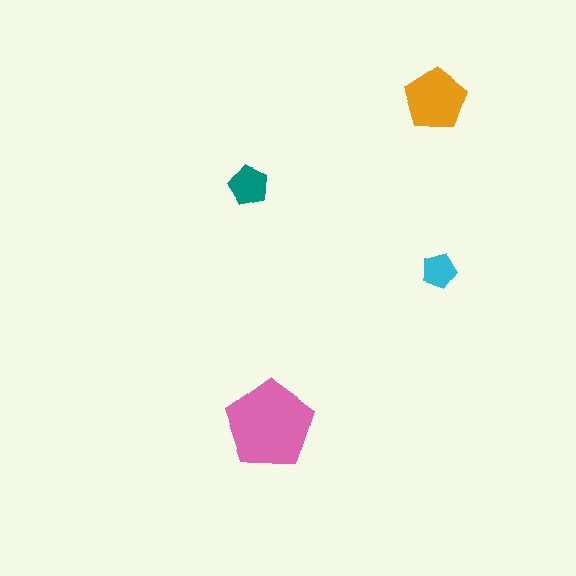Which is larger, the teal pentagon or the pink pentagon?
The pink one.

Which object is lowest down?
The pink pentagon is bottommost.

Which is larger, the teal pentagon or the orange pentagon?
The orange one.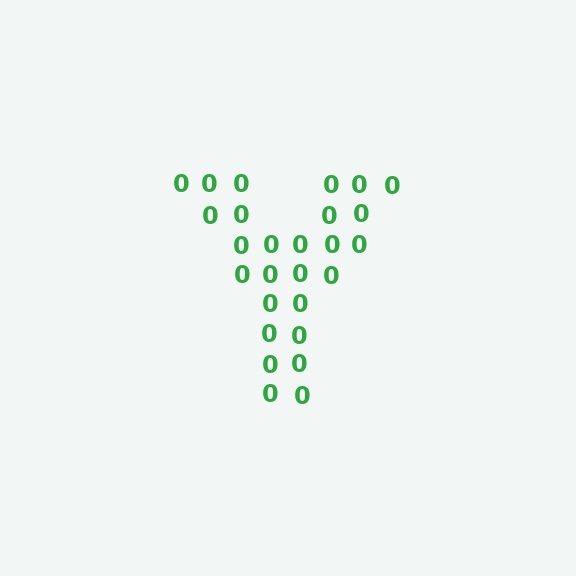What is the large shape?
The large shape is the letter Y.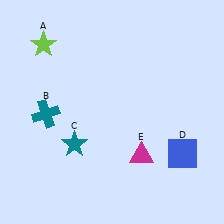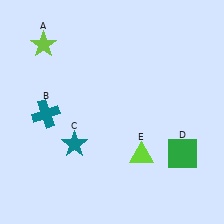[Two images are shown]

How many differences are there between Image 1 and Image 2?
There are 2 differences between the two images.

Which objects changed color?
D changed from blue to green. E changed from magenta to lime.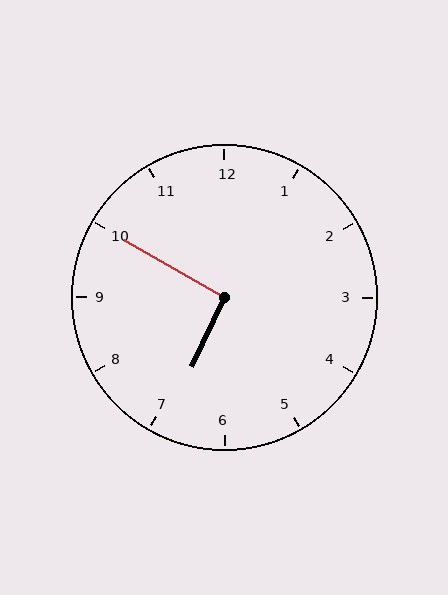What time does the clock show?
6:50.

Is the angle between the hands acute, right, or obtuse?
It is right.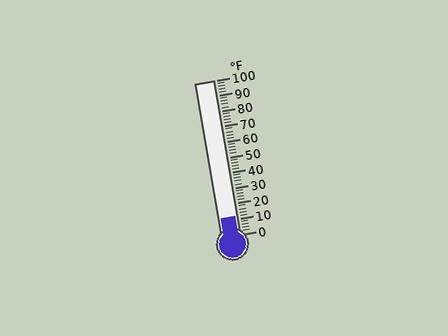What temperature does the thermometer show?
The thermometer shows approximately 12°F.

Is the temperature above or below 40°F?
The temperature is below 40°F.